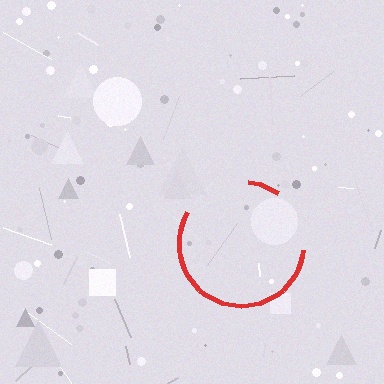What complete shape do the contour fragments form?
The contour fragments form a circle.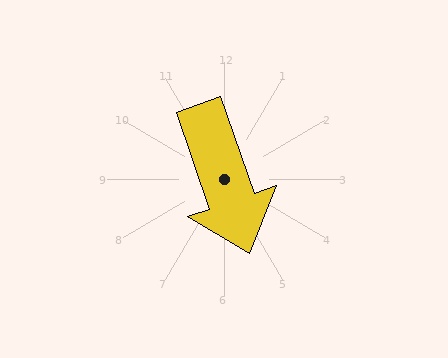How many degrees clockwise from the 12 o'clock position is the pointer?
Approximately 161 degrees.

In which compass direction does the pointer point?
South.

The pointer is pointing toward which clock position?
Roughly 5 o'clock.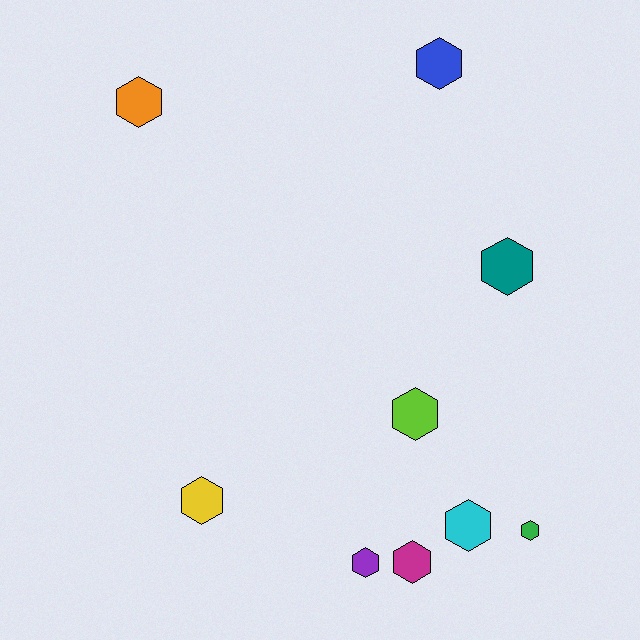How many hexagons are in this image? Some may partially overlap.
There are 9 hexagons.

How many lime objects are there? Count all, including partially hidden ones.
There is 1 lime object.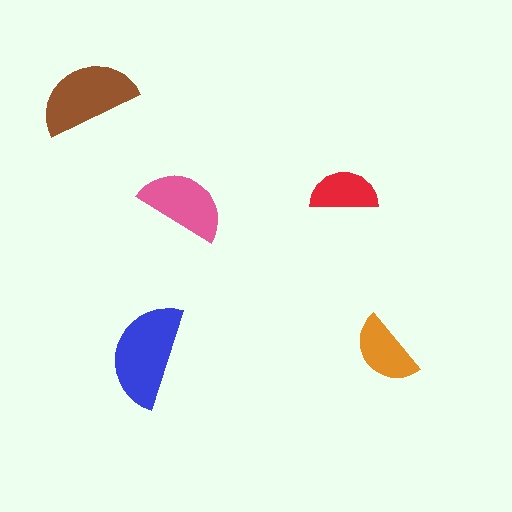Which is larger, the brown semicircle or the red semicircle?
The brown one.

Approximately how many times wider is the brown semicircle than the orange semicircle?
About 1.5 times wider.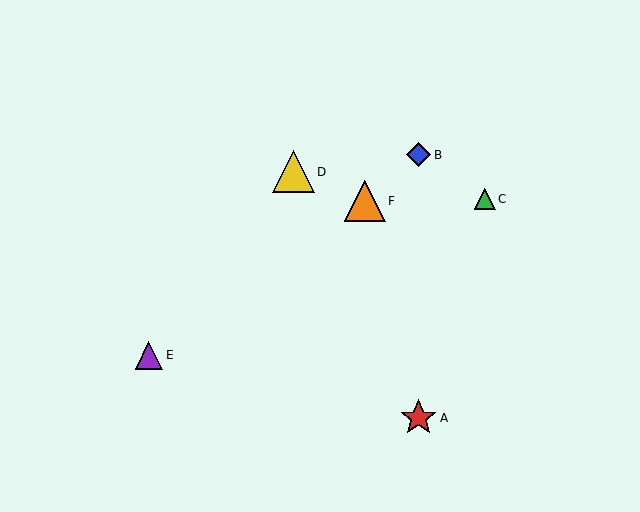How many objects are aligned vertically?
2 objects (A, B) are aligned vertically.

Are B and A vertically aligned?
Yes, both are at x≈419.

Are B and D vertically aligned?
No, B is at x≈419 and D is at x≈293.